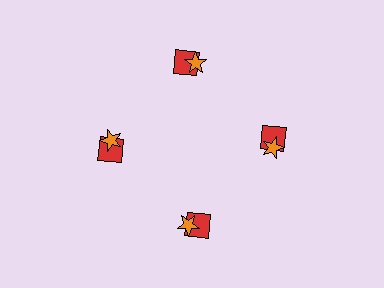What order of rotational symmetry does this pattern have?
This pattern has 4-fold rotational symmetry.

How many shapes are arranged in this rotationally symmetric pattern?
There are 8 shapes, arranged in 4 groups of 2.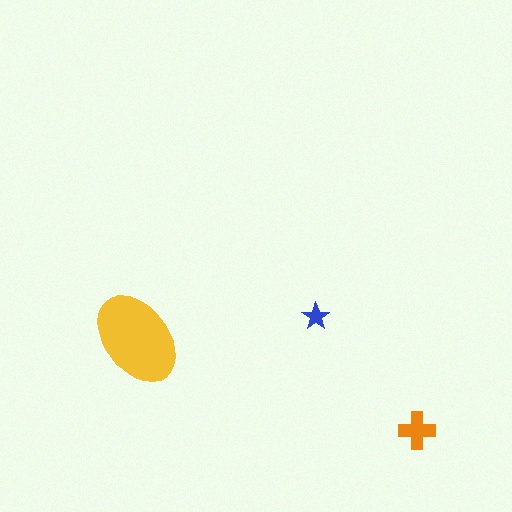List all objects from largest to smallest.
The yellow ellipse, the orange cross, the blue star.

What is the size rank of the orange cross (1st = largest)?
2nd.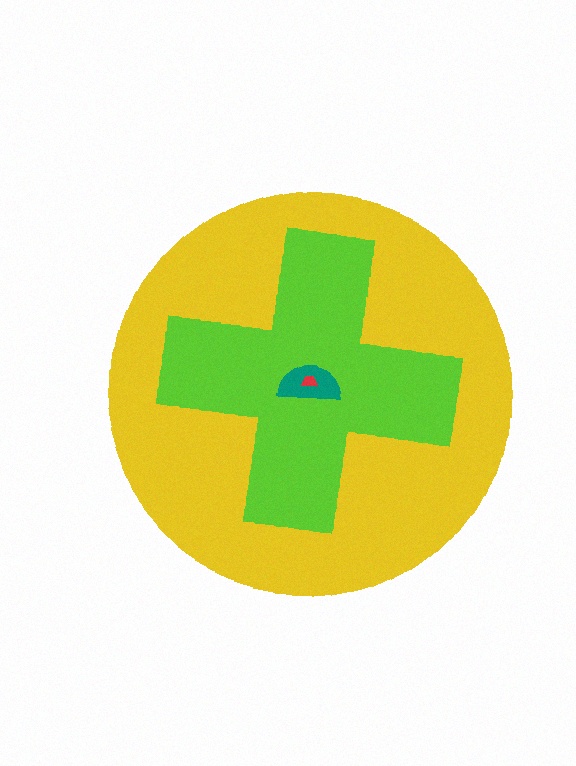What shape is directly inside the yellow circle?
The lime cross.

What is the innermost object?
The red trapezoid.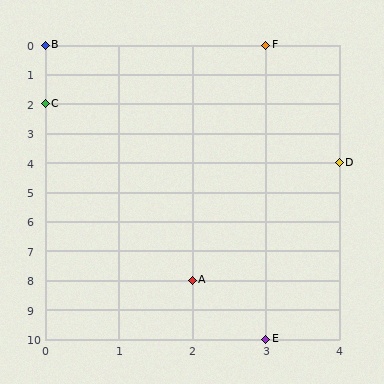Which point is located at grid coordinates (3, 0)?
Point F is at (3, 0).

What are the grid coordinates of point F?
Point F is at grid coordinates (3, 0).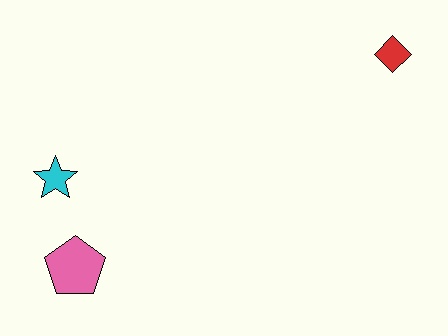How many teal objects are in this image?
There are no teal objects.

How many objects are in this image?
There are 3 objects.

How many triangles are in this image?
There are no triangles.